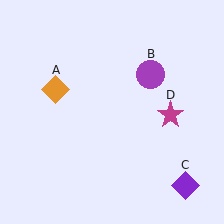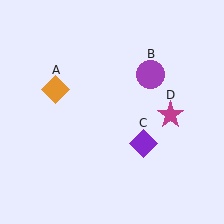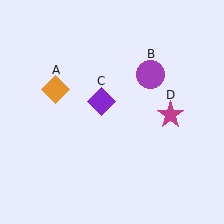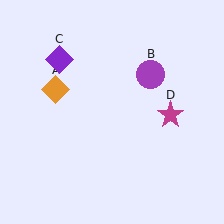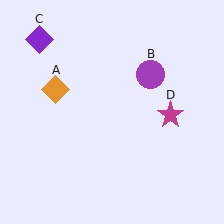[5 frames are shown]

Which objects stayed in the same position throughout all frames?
Orange diamond (object A) and purple circle (object B) and magenta star (object D) remained stationary.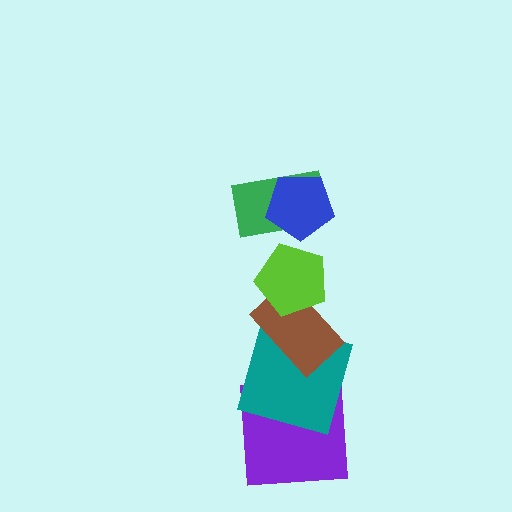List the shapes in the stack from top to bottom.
From top to bottom: the blue pentagon, the green rectangle, the lime pentagon, the brown rectangle, the teal square, the purple square.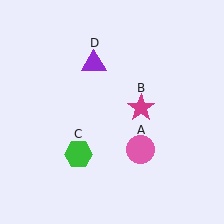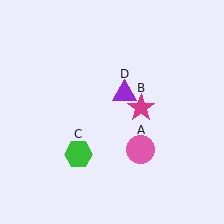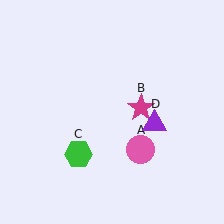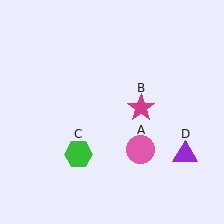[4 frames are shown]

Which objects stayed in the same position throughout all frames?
Pink circle (object A) and magenta star (object B) and green hexagon (object C) remained stationary.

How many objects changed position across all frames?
1 object changed position: purple triangle (object D).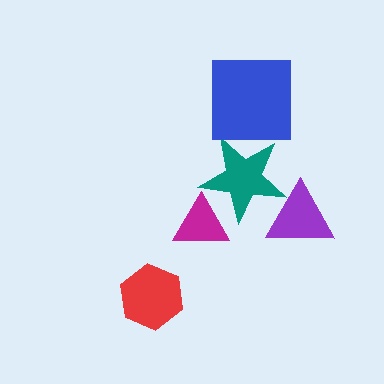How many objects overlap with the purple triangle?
1 object overlaps with the purple triangle.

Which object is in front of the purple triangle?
The teal star is in front of the purple triangle.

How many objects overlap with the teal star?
2 objects overlap with the teal star.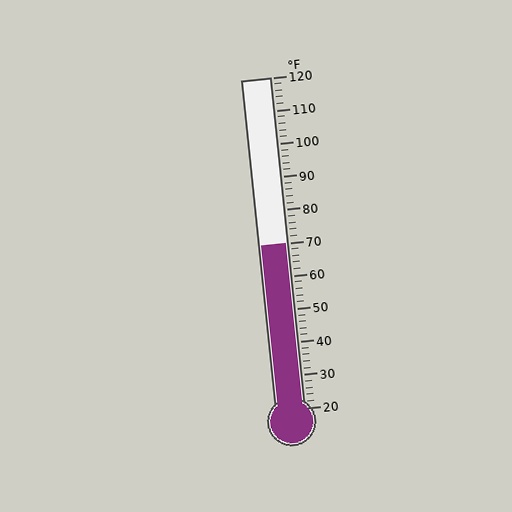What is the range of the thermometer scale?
The thermometer scale ranges from 20°F to 120°F.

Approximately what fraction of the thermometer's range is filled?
The thermometer is filled to approximately 50% of its range.